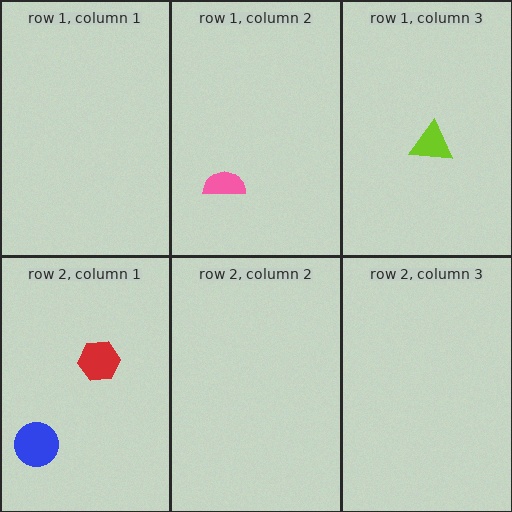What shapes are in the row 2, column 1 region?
The blue circle, the red hexagon.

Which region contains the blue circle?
The row 2, column 1 region.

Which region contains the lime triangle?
The row 1, column 3 region.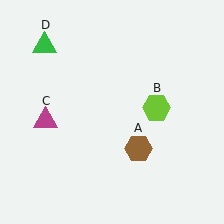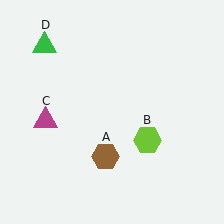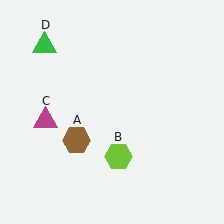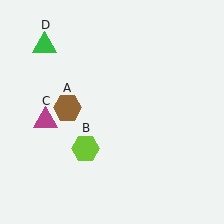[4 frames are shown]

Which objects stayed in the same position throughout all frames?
Magenta triangle (object C) and green triangle (object D) remained stationary.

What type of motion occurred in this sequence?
The brown hexagon (object A), lime hexagon (object B) rotated clockwise around the center of the scene.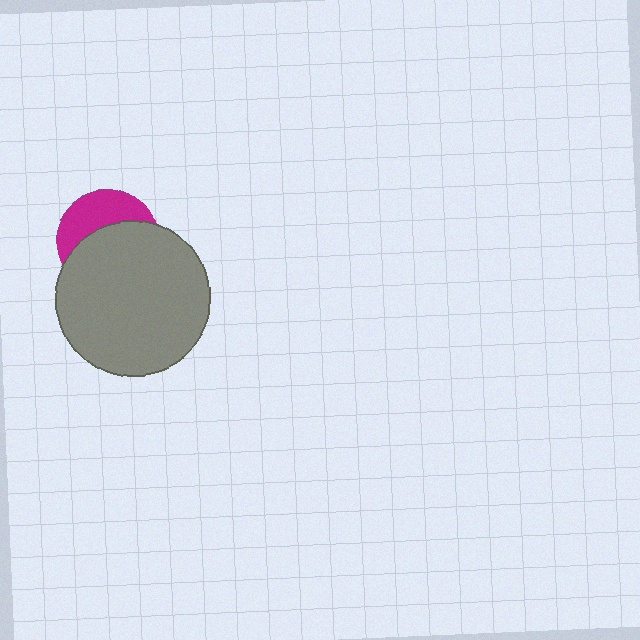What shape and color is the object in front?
The object in front is a gray circle.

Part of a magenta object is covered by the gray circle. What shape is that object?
It is a circle.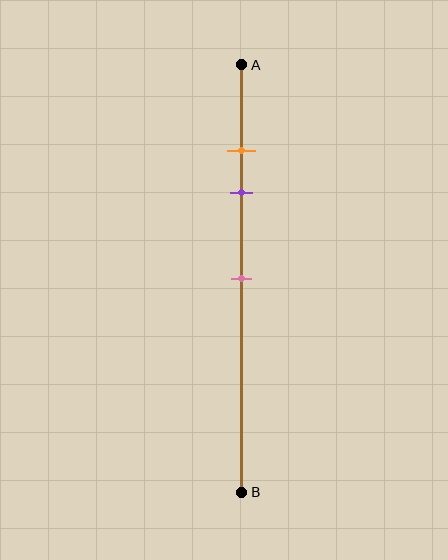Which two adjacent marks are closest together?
The orange and purple marks are the closest adjacent pair.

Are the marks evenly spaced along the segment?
No, the marks are not evenly spaced.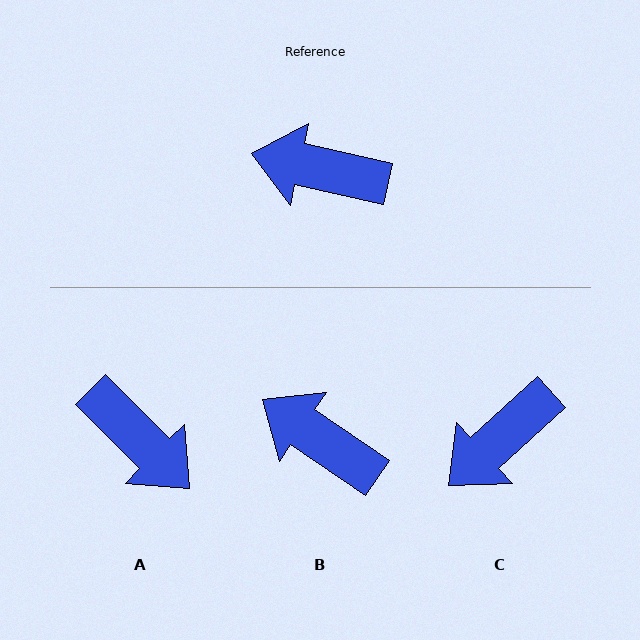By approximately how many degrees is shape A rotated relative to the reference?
Approximately 148 degrees counter-clockwise.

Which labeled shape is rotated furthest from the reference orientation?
A, about 148 degrees away.